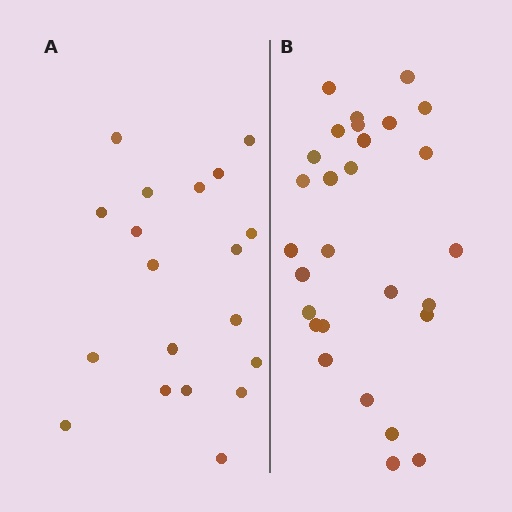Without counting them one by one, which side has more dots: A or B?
Region B (the right region) has more dots.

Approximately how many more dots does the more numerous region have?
Region B has roughly 8 or so more dots than region A.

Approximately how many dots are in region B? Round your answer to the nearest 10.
About 30 dots. (The exact count is 28, which rounds to 30.)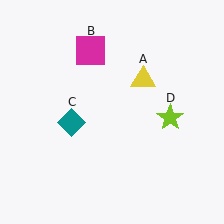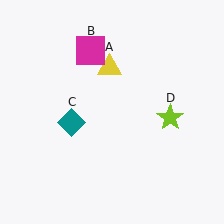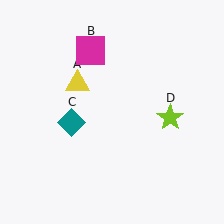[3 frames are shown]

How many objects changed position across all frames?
1 object changed position: yellow triangle (object A).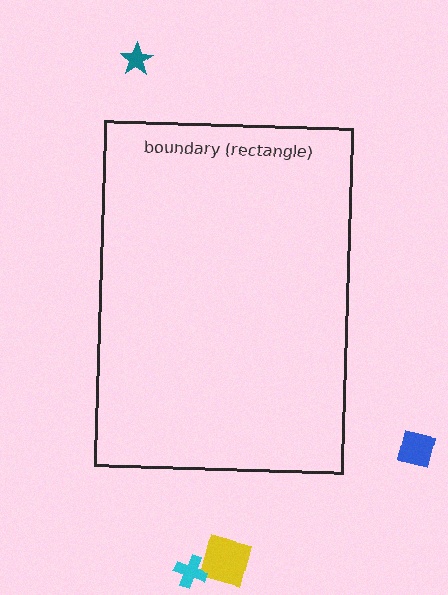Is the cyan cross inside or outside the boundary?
Outside.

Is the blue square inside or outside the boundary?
Outside.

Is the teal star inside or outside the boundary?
Outside.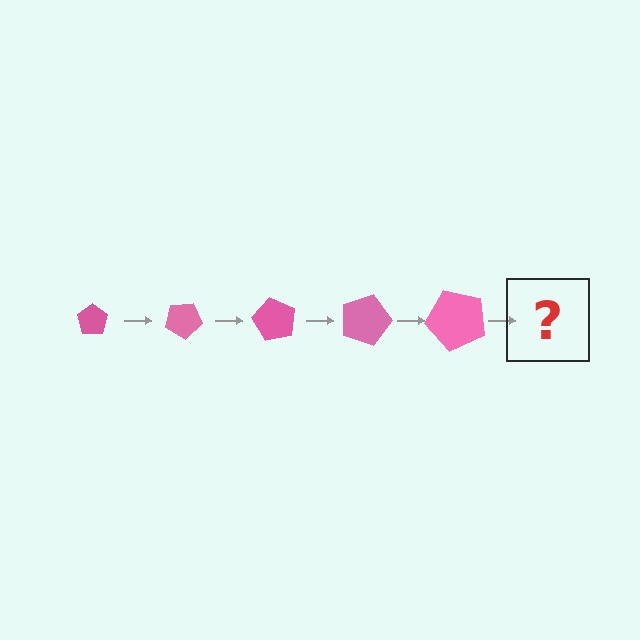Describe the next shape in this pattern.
It should be a pentagon, larger than the previous one and rotated 150 degrees from the start.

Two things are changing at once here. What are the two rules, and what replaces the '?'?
The two rules are that the pentagon grows larger each step and it rotates 30 degrees each step. The '?' should be a pentagon, larger than the previous one and rotated 150 degrees from the start.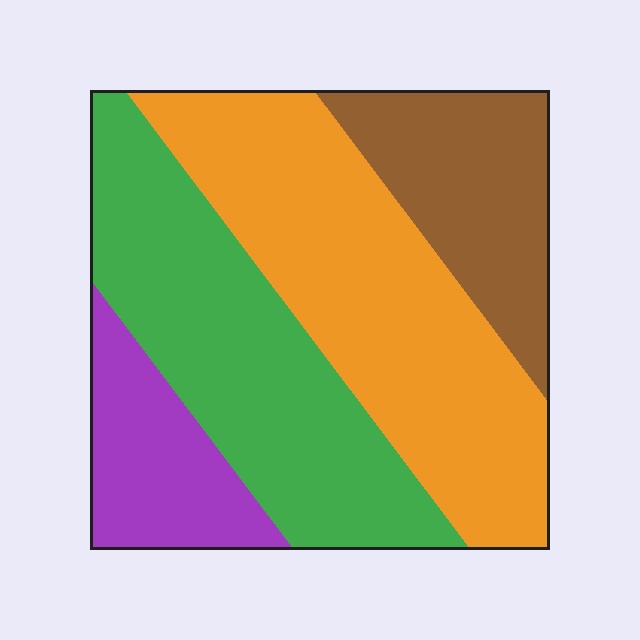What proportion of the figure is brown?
Brown covers around 20% of the figure.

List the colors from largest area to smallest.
From largest to smallest: orange, green, brown, purple.